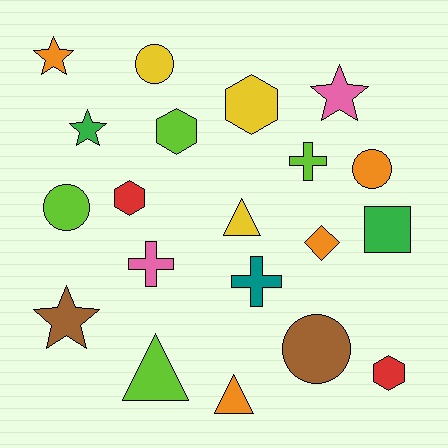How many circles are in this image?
There are 4 circles.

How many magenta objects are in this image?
There are no magenta objects.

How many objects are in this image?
There are 20 objects.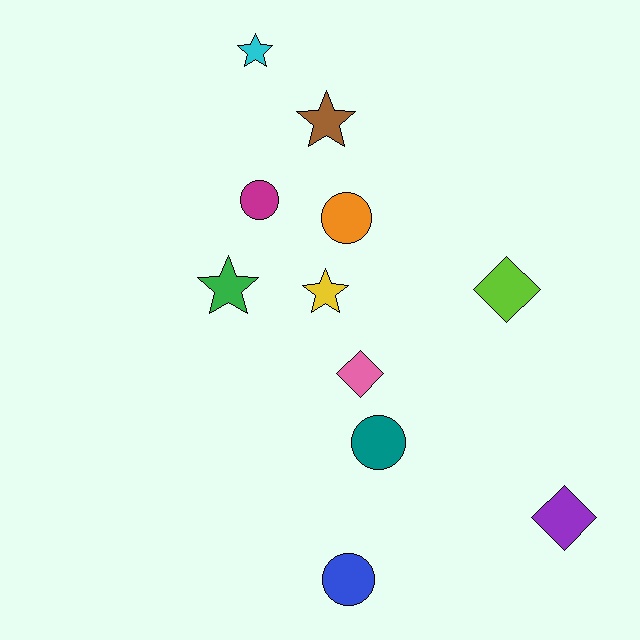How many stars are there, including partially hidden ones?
There are 4 stars.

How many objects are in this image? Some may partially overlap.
There are 11 objects.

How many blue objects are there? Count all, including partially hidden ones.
There is 1 blue object.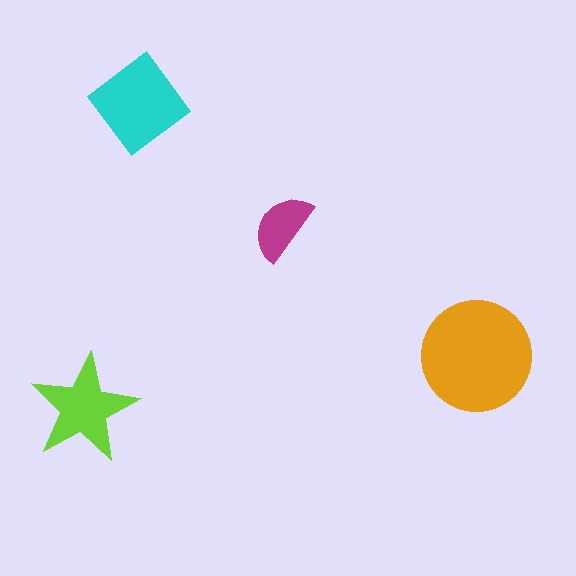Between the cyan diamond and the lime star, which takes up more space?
The cyan diamond.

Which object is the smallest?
The magenta semicircle.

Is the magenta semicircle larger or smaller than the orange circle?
Smaller.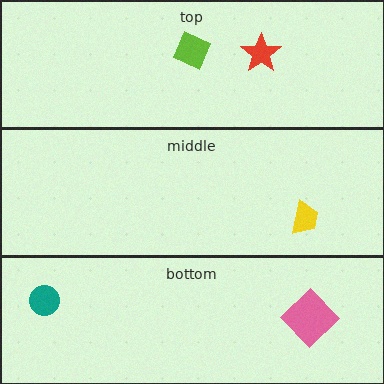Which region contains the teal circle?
The bottom region.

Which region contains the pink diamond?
The bottom region.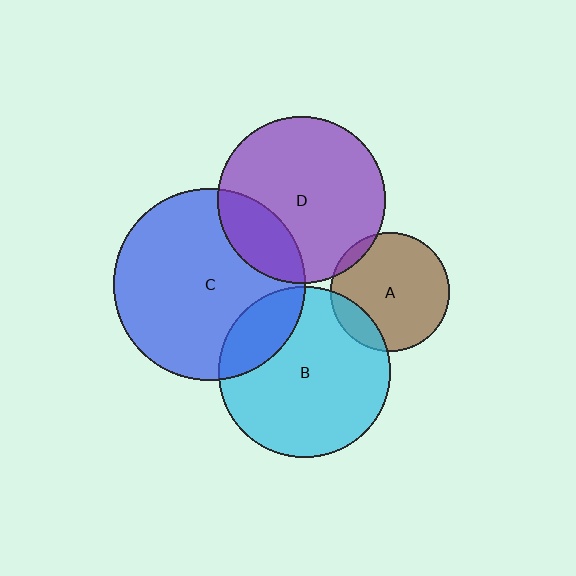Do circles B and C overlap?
Yes.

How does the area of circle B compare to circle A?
Approximately 2.1 times.